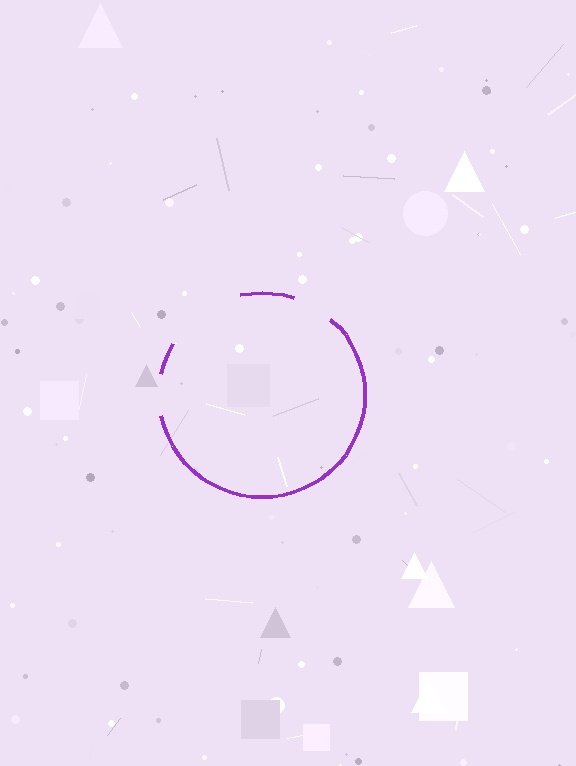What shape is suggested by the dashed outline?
The dashed outline suggests a circle.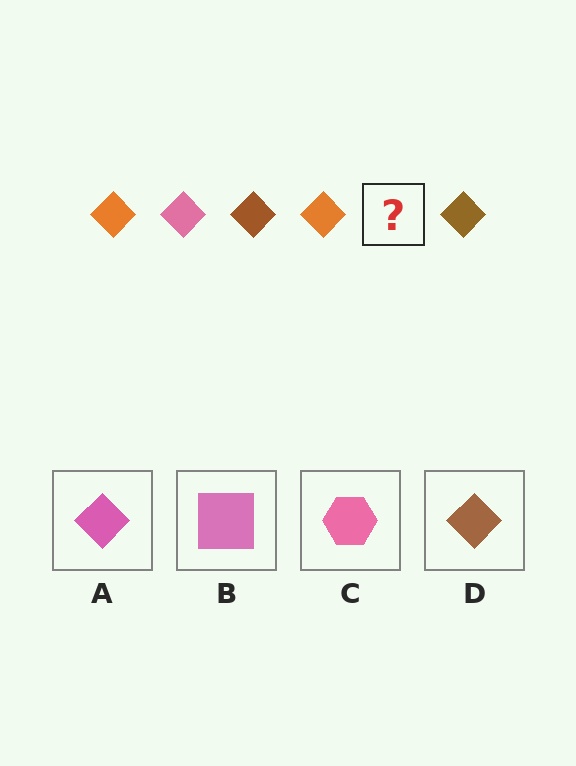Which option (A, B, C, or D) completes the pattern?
A.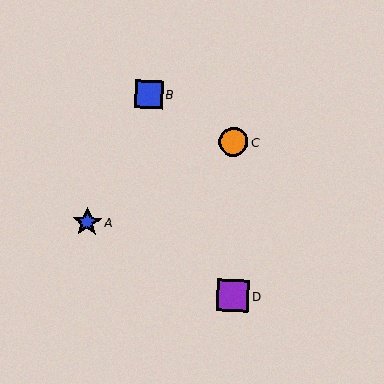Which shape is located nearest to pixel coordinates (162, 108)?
The blue square (labeled B) at (149, 94) is nearest to that location.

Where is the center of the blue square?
The center of the blue square is at (149, 94).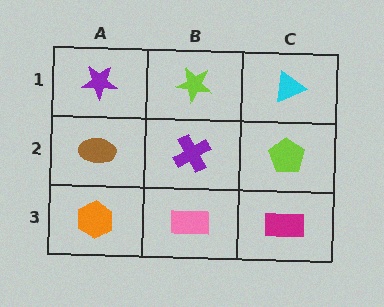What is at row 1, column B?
A lime star.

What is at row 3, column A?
An orange hexagon.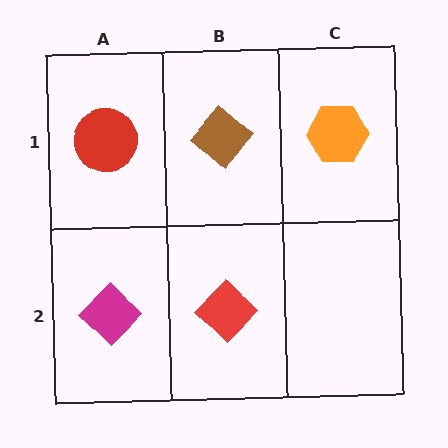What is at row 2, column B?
A red diamond.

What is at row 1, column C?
An orange hexagon.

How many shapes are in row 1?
3 shapes.